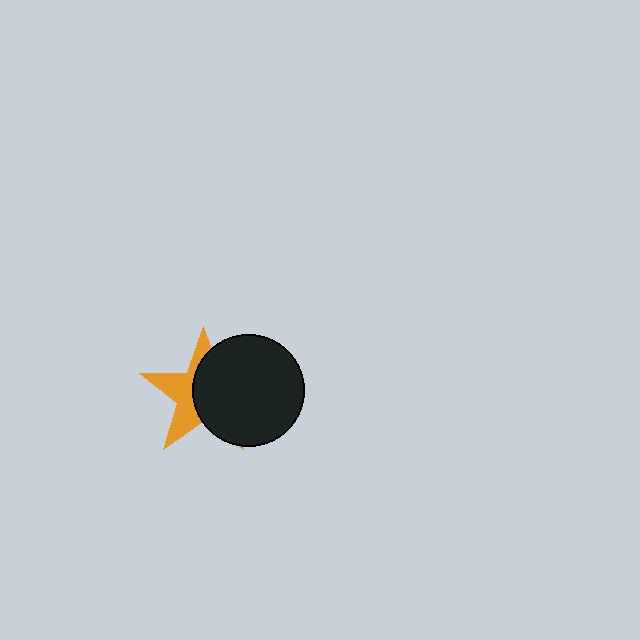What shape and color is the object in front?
The object in front is a black circle.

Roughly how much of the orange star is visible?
A small part of it is visible (roughly 43%).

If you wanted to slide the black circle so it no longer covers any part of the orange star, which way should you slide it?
Slide it right — that is the most direct way to separate the two shapes.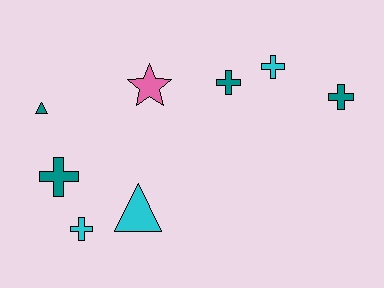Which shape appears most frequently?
Cross, with 5 objects.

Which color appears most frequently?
Teal, with 4 objects.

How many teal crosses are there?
There are 3 teal crosses.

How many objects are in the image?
There are 8 objects.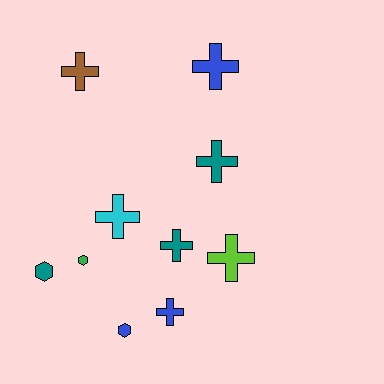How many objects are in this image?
There are 10 objects.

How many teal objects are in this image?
There are 3 teal objects.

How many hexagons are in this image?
There are 3 hexagons.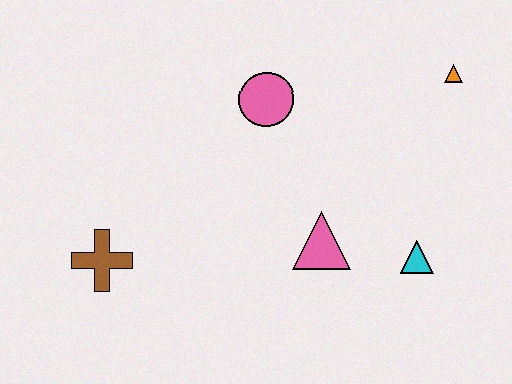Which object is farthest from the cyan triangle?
The brown cross is farthest from the cyan triangle.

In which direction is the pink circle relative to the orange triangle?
The pink circle is to the left of the orange triangle.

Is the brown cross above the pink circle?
No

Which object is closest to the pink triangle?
The cyan triangle is closest to the pink triangle.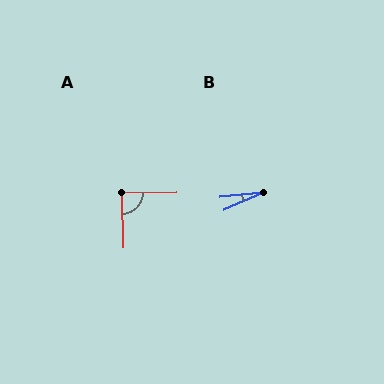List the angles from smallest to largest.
B (17°), A (89°).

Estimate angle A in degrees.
Approximately 89 degrees.